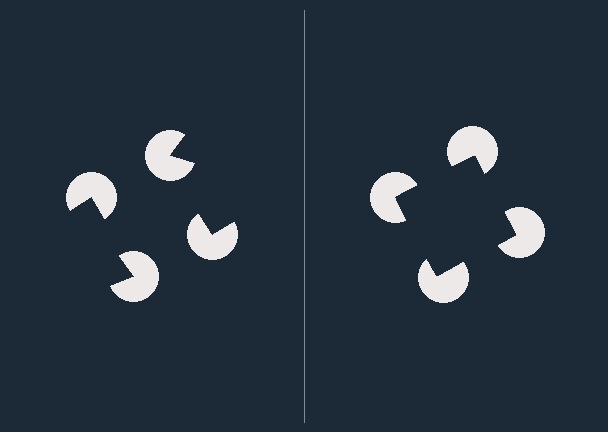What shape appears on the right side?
An illusory square.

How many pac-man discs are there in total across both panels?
8 — 4 on each side.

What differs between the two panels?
The pac-man discs are positioned identically on both sides; only the wedge orientations differ. On the right they align to a square; on the left they are misaligned.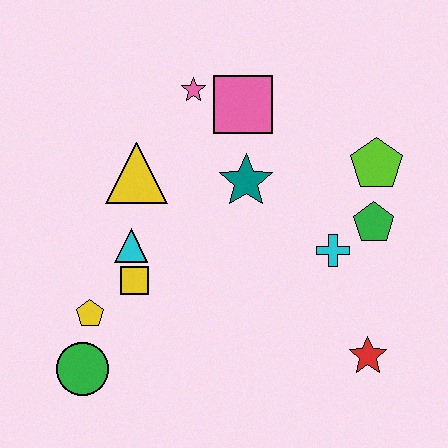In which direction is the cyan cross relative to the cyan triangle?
The cyan cross is to the right of the cyan triangle.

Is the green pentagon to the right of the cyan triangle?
Yes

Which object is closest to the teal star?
The pink square is closest to the teal star.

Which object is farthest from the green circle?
The lime pentagon is farthest from the green circle.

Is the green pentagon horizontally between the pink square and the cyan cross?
No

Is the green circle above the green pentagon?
No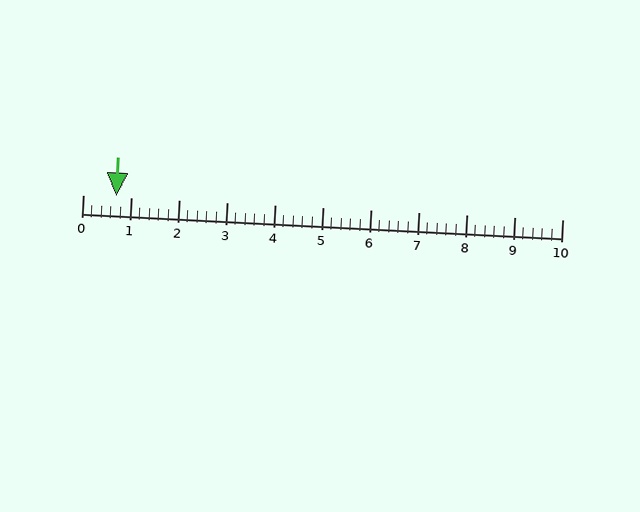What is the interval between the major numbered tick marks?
The major tick marks are spaced 1 units apart.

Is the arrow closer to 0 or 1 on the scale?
The arrow is closer to 1.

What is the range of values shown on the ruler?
The ruler shows values from 0 to 10.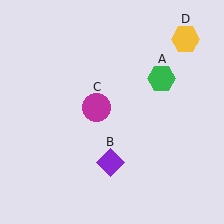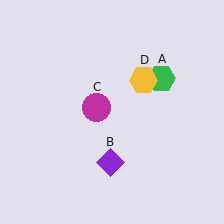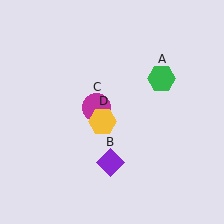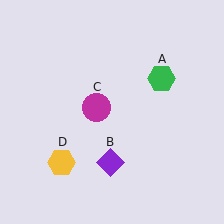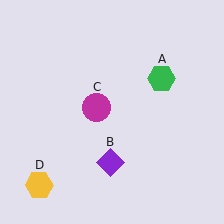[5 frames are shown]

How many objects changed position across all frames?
1 object changed position: yellow hexagon (object D).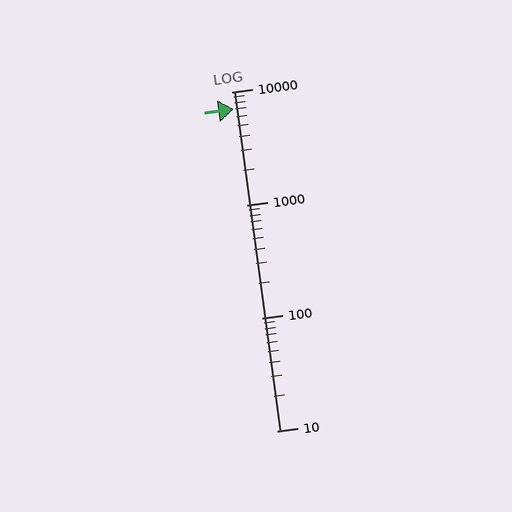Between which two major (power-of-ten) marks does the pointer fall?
The pointer is between 1000 and 10000.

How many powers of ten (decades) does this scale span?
The scale spans 3 decades, from 10 to 10000.